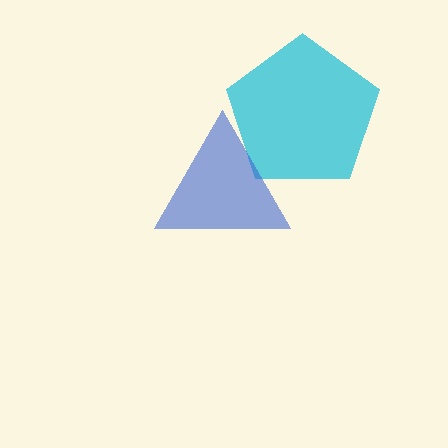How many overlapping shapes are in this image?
There are 2 overlapping shapes in the image.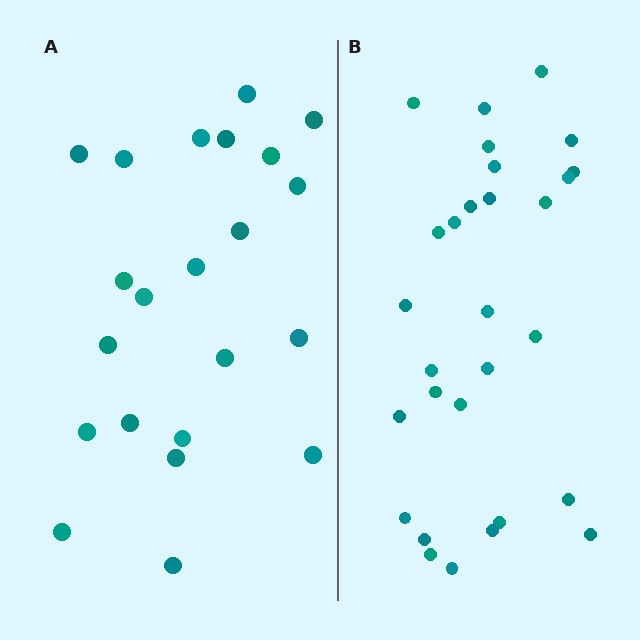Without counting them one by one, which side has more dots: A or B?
Region B (the right region) has more dots.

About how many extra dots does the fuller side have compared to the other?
Region B has roughly 8 or so more dots than region A.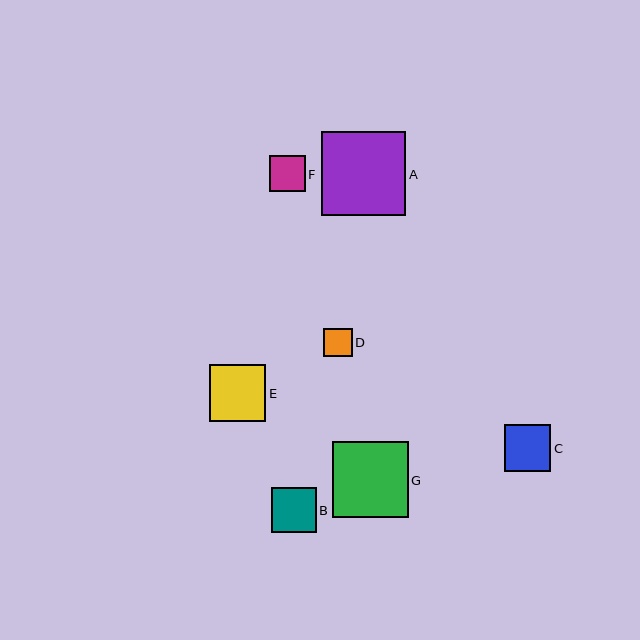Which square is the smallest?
Square D is the smallest with a size of approximately 29 pixels.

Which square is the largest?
Square A is the largest with a size of approximately 84 pixels.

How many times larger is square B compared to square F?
Square B is approximately 1.3 times the size of square F.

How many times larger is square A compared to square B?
Square A is approximately 1.9 times the size of square B.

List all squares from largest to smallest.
From largest to smallest: A, G, E, C, B, F, D.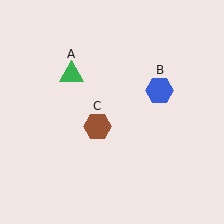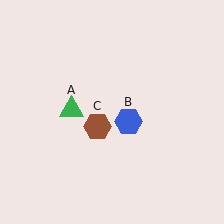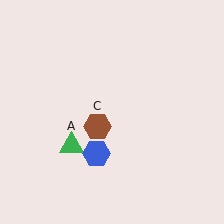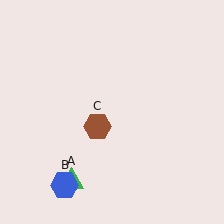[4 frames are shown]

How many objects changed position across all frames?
2 objects changed position: green triangle (object A), blue hexagon (object B).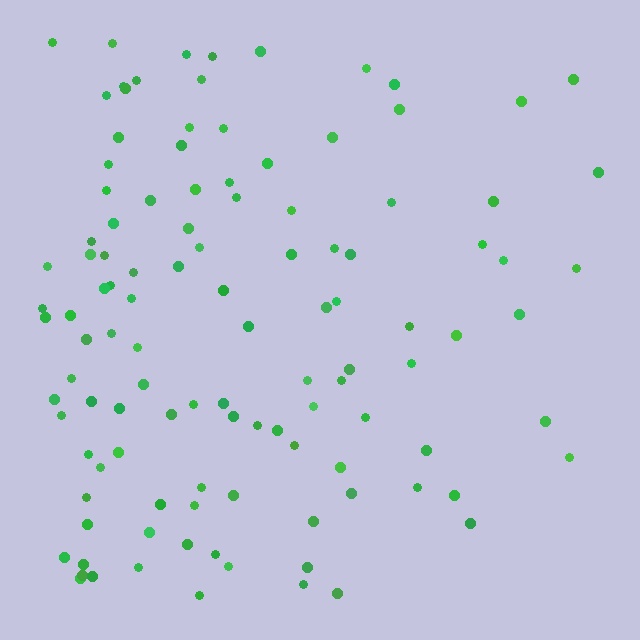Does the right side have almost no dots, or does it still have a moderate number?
Still a moderate number, just noticeably fewer than the left.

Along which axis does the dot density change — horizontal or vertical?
Horizontal.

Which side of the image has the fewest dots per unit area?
The right.